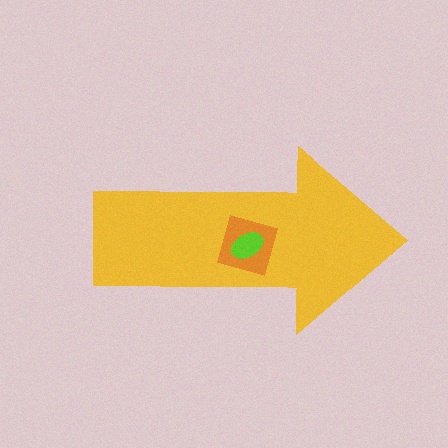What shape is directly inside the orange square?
The lime ellipse.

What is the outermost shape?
The yellow arrow.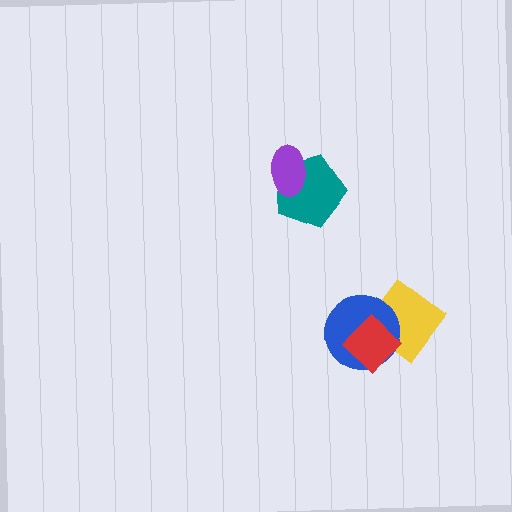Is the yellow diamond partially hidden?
Yes, it is partially covered by another shape.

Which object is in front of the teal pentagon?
The purple ellipse is in front of the teal pentagon.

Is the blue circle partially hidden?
Yes, it is partially covered by another shape.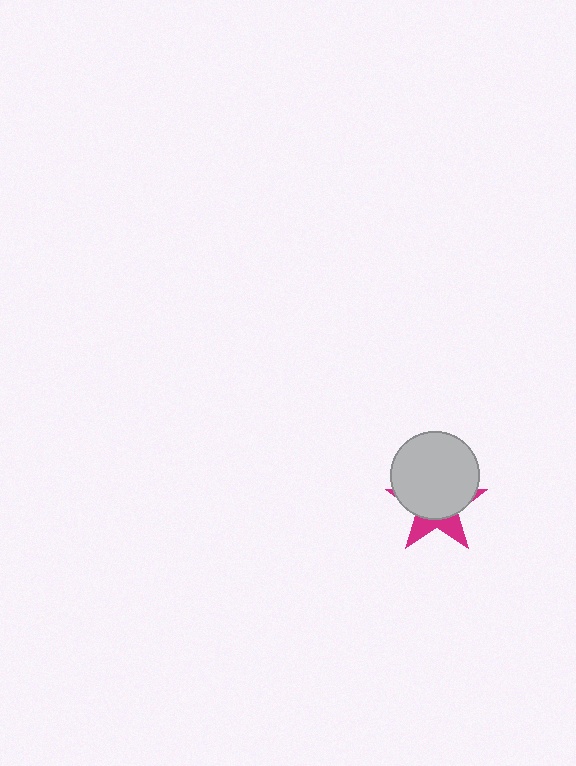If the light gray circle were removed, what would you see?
You would see the complete magenta star.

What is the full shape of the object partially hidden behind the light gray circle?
The partially hidden object is a magenta star.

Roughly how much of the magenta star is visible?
A small part of it is visible (roughly 32%).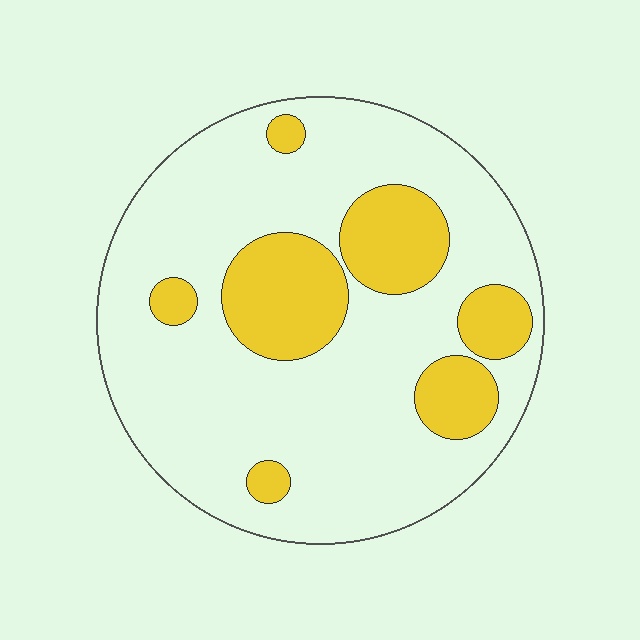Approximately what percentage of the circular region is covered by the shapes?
Approximately 25%.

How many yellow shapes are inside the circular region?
7.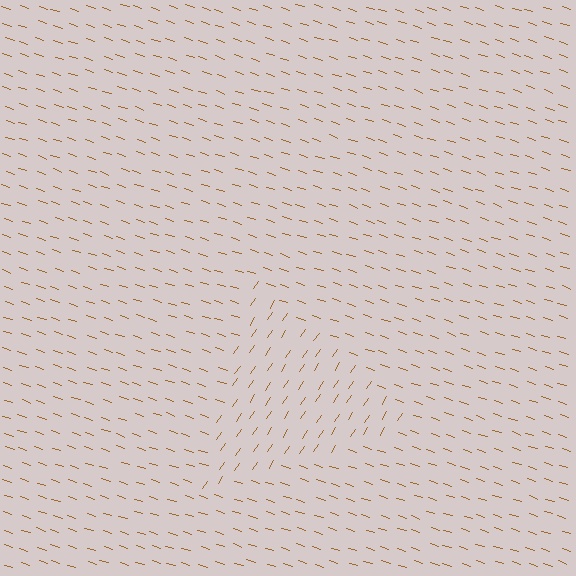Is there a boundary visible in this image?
Yes, there is a texture boundary formed by a change in line orientation.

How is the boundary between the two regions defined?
The boundary is defined purely by a change in line orientation (approximately 74 degrees difference). All lines are the same color and thickness.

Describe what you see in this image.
The image is filled with small brown line segments. A triangle region in the image has lines oriented differently from the surrounding lines, creating a visible texture boundary.